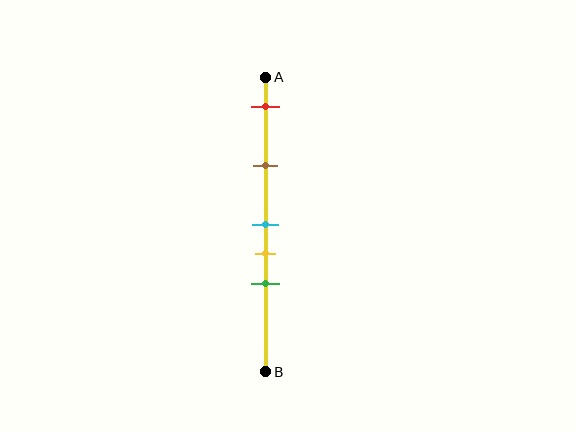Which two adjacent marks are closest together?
The cyan and yellow marks are the closest adjacent pair.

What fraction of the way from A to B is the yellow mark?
The yellow mark is approximately 60% (0.6) of the way from A to B.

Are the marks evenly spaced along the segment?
No, the marks are not evenly spaced.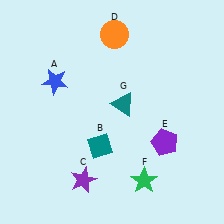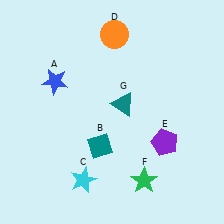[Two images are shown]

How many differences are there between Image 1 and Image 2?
There is 1 difference between the two images.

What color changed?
The star (C) changed from purple in Image 1 to cyan in Image 2.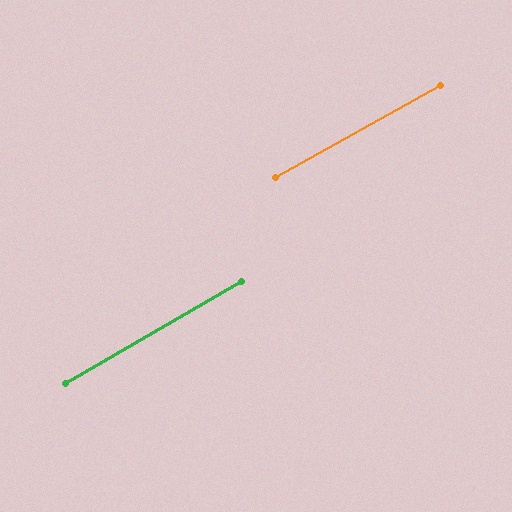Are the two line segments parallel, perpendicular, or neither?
Parallel — their directions differ by only 1.2°.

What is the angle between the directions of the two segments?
Approximately 1 degree.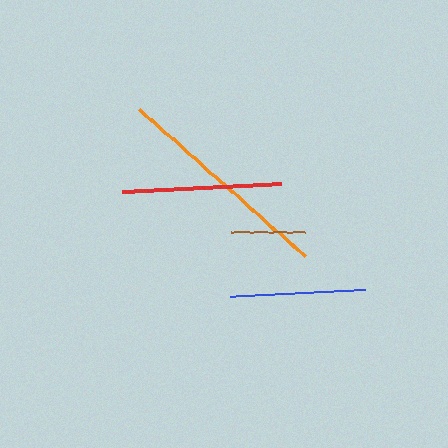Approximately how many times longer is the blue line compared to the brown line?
The blue line is approximately 1.9 times the length of the brown line.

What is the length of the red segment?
The red segment is approximately 159 pixels long.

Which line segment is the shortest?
The brown line is the shortest at approximately 73 pixels.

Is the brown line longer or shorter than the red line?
The red line is longer than the brown line.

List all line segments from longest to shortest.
From longest to shortest: orange, red, blue, brown.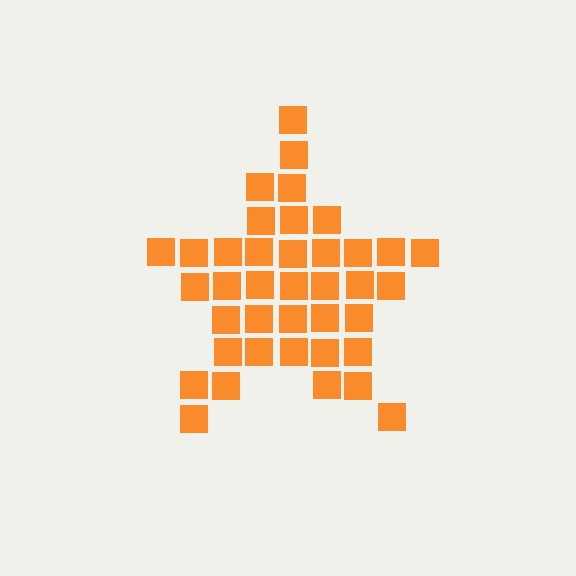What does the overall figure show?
The overall figure shows a star.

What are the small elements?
The small elements are squares.